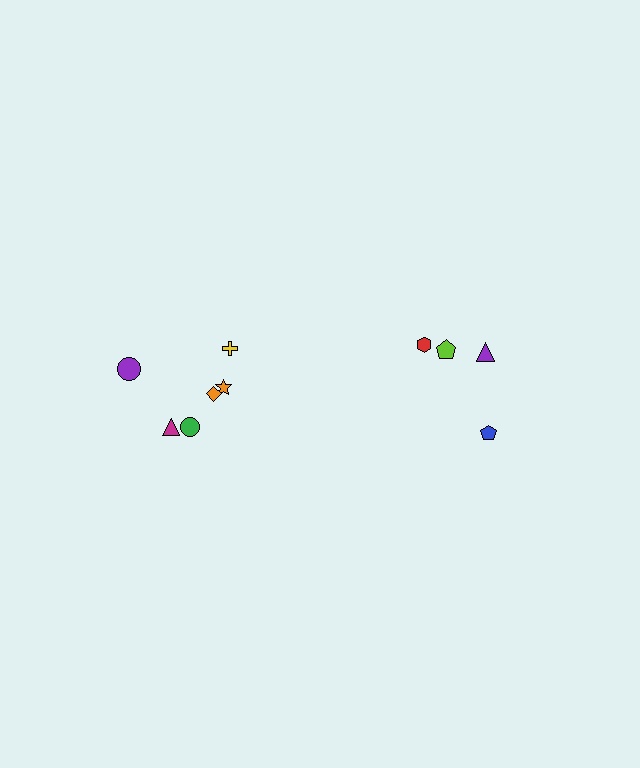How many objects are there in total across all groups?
There are 10 objects.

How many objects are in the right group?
There are 4 objects.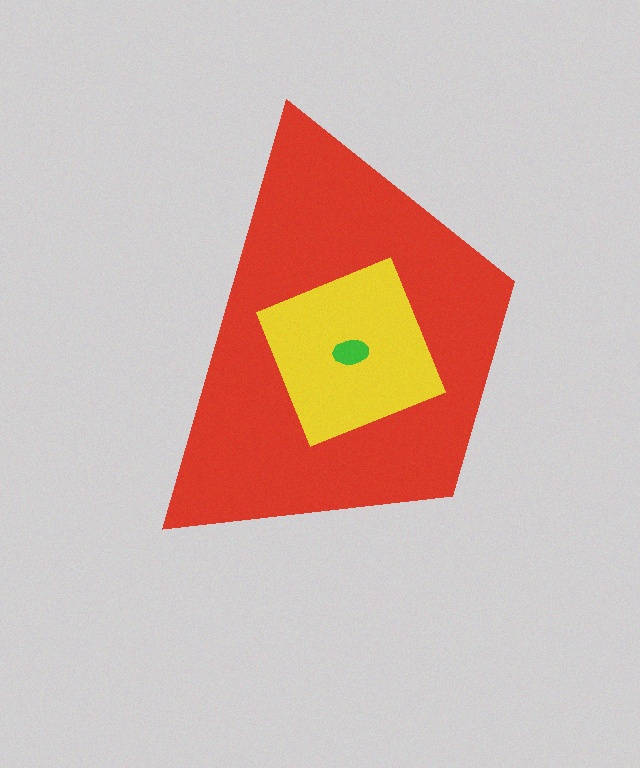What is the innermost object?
The green ellipse.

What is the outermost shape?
The red trapezoid.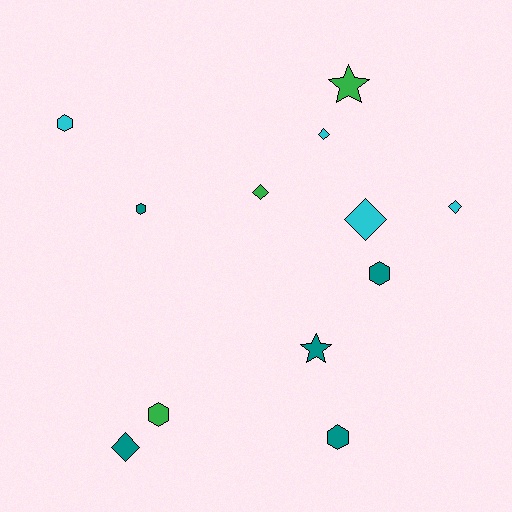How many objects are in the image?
There are 12 objects.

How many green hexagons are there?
There is 1 green hexagon.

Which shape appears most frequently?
Hexagon, with 5 objects.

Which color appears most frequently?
Teal, with 5 objects.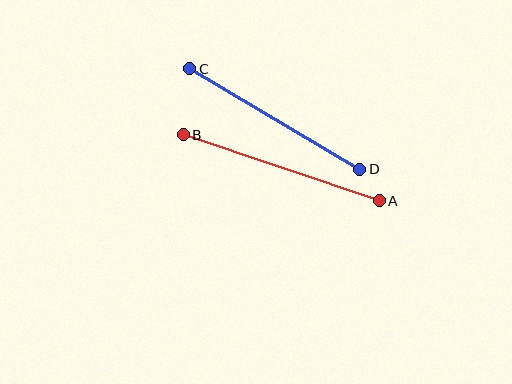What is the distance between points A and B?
The distance is approximately 207 pixels.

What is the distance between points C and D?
The distance is approximately 197 pixels.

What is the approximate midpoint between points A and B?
The midpoint is at approximately (281, 168) pixels.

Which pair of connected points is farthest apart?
Points A and B are farthest apart.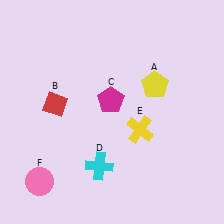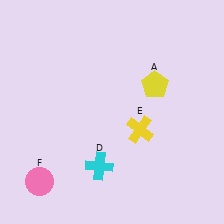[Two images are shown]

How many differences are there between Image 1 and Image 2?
There are 2 differences between the two images.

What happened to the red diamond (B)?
The red diamond (B) was removed in Image 2. It was in the top-left area of Image 1.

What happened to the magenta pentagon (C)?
The magenta pentagon (C) was removed in Image 2. It was in the top-left area of Image 1.